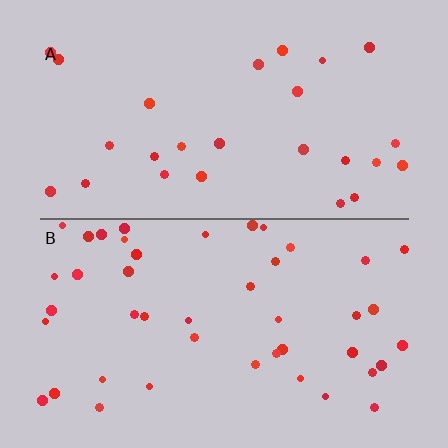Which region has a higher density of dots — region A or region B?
B (the bottom).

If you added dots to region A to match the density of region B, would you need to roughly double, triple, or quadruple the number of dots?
Approximately double.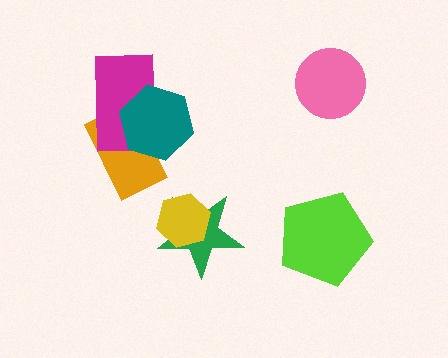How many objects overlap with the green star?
1 object overlaps with the green star.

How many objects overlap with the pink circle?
0 objects overlap with the pink circle.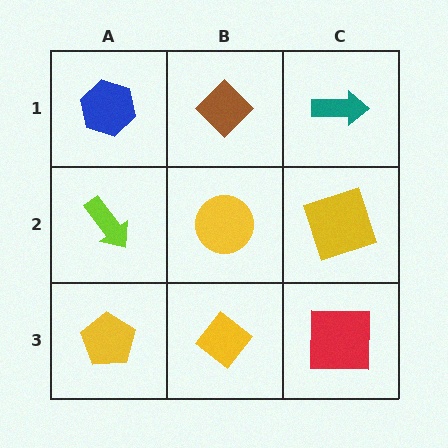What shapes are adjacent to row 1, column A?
A lime arrow (row 2, column A), a brown diamond (row 1, column B).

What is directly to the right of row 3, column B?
A red square.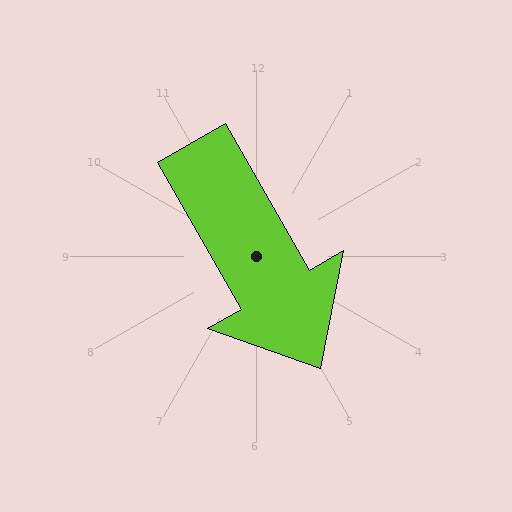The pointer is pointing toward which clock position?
Roughly 5 o'clock.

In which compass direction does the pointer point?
Southeast.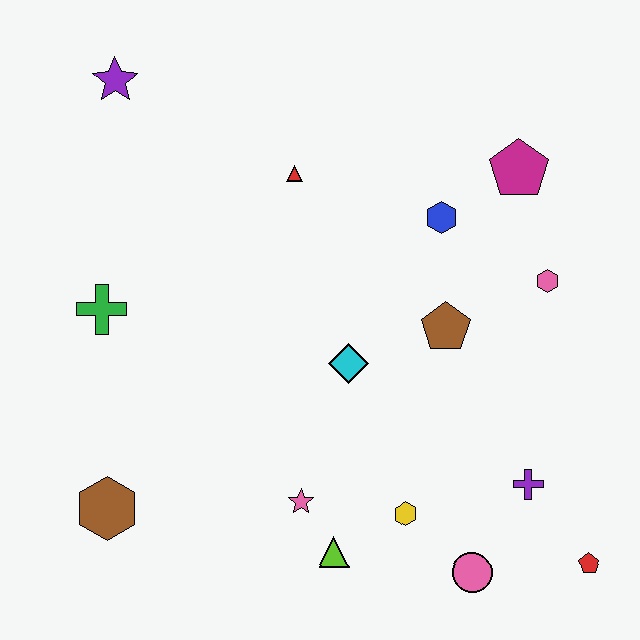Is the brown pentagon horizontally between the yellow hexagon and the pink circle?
Yes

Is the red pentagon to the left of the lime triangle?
No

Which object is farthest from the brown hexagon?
The magenta pentagon is farthest from the brown hexagon.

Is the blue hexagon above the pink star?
Yes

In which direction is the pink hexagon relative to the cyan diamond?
The pink hexagon is to the right of the cyan diamond.